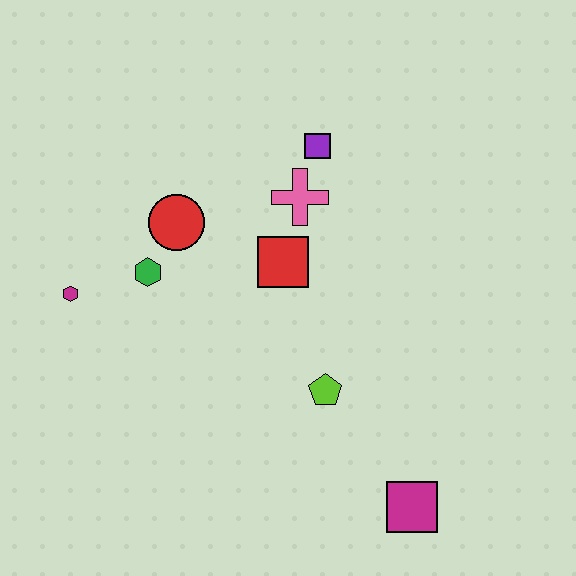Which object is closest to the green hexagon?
The red circle is closest to the green hexagon.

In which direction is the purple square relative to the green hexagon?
The purple square is to the right of the green hexagon.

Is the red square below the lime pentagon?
No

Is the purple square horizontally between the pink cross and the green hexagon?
No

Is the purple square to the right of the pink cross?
Yes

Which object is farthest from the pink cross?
The magenta square is farthest from the pink cross.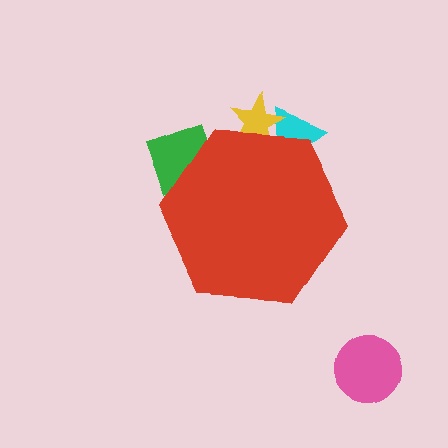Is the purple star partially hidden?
Yes, the purple star is partially hidden behind the red hexagon.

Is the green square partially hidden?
Yes, the green square is partially hidden behind the red hexagon.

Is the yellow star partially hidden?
Yes, the yellow star is partially hidden behind the red hexagon.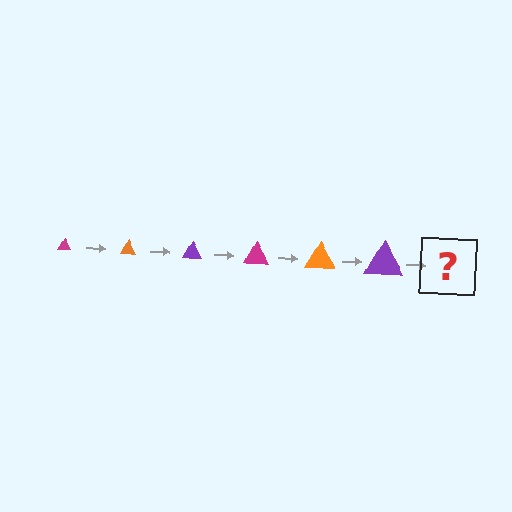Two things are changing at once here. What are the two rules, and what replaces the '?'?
The two rules are that the triangle grows larger each step and the color cycles through magenta, orange, and purple. The '?' should be a magenta triangle, larger than the previous one.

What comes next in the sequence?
The next element should be a magenta triangle, larger than the previous one.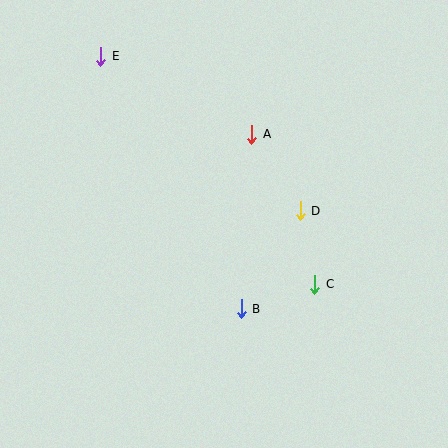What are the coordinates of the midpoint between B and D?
The midpoint between B and D is at (271, 260).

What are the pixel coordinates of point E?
Point E is at (101, 56).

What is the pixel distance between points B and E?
The distance between B and E is 289 pixels.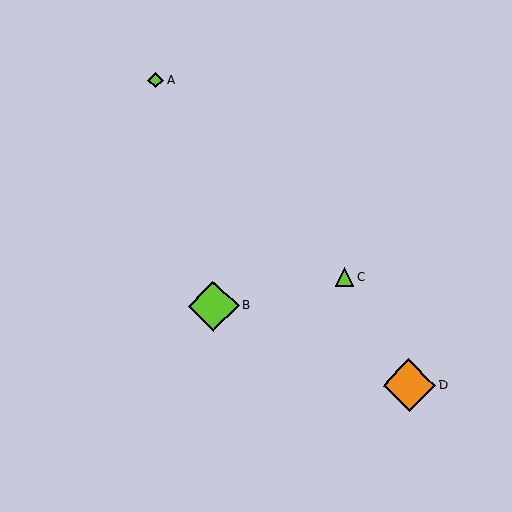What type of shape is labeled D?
Shape D is an orange diamond.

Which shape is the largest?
The orange diamond (labeled D) is the largest.